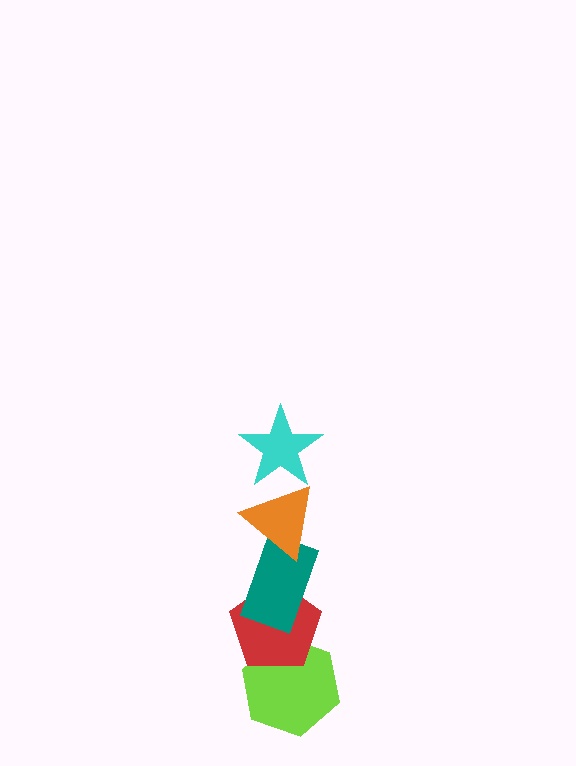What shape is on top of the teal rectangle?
The orange triangle is on top of the teal rectangle.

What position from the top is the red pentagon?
The red pentagon is 4th from the top.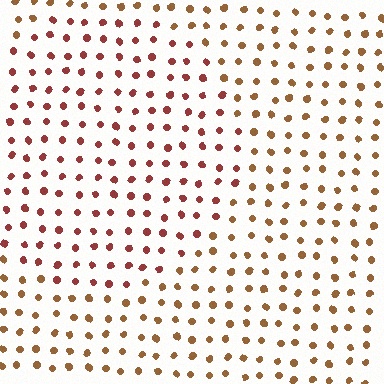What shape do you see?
I see a circle.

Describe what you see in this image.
The image is filled with small brown elements in a uniform arrangement. A circle-shaped region is visible where the elements are tinted to a slightly different hue, forming a subtle color boundary.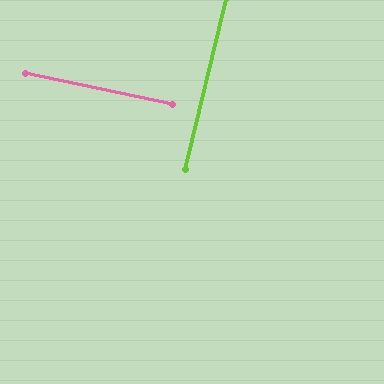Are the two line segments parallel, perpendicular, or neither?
Perpendicular — they meet at approximately 89°.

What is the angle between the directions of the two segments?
Approximately 89 degrees.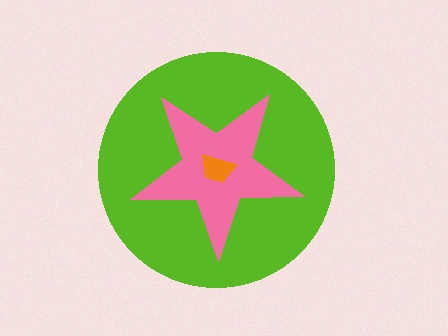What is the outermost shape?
The lime circle.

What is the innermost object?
The orange trapezoid.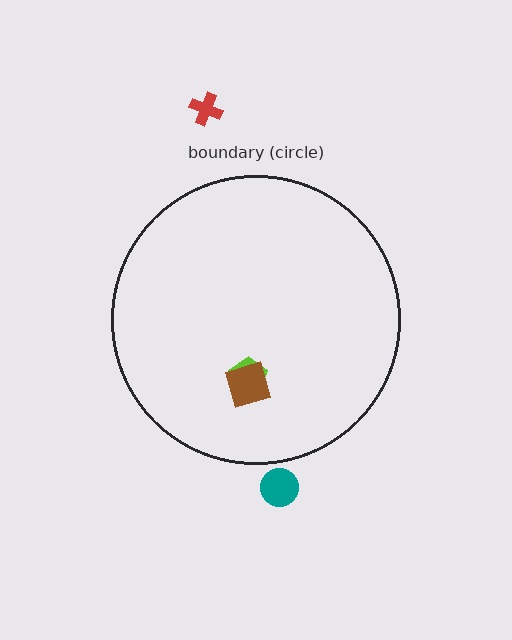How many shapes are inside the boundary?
2 inside, 2 outside.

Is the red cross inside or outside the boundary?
Outside.